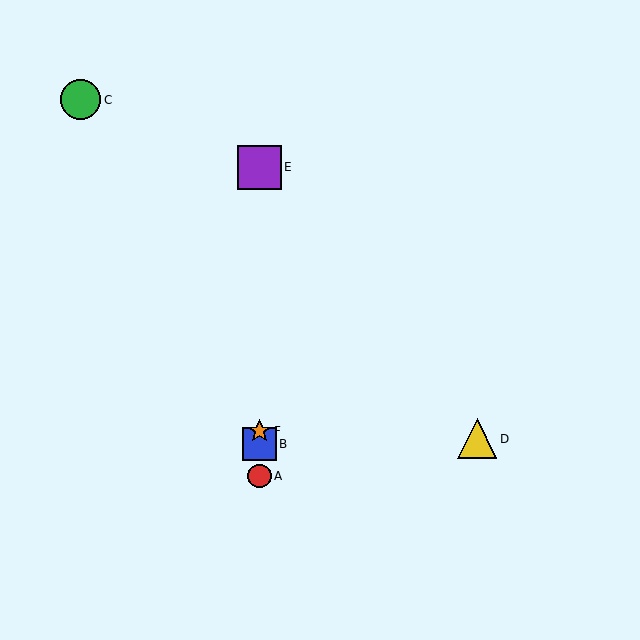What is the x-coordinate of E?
Object E is at x≈259.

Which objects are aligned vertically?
Objects A, B, E, F are aligned vertically.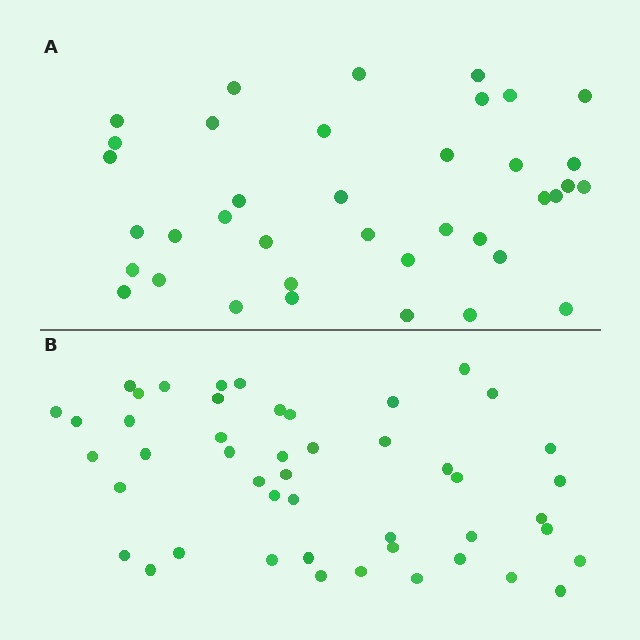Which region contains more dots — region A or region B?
Region B (the bottom region) has more dots.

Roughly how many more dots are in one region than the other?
Region B has roughly 8 or so more dots than region A.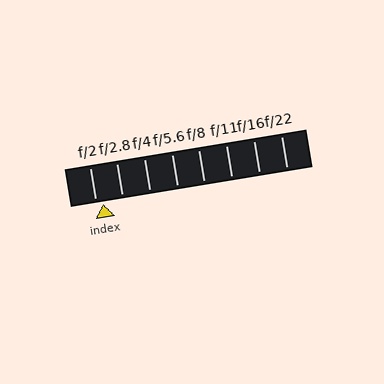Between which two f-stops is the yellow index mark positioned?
The index mark is between f/2 and f/2.8.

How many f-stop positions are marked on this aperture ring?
There are 8 f-stop positions marked.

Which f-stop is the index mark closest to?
The index mark is closest to f/2.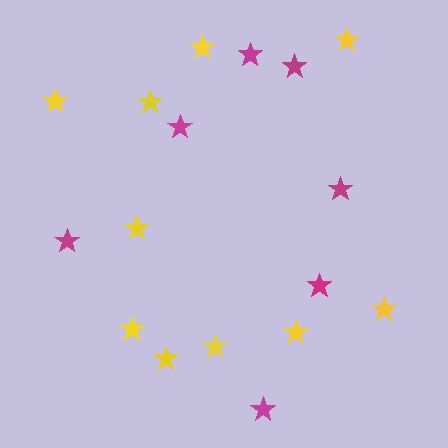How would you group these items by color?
There are 2 groups: one group of magenta stars (7) and one group of yellow stars (10).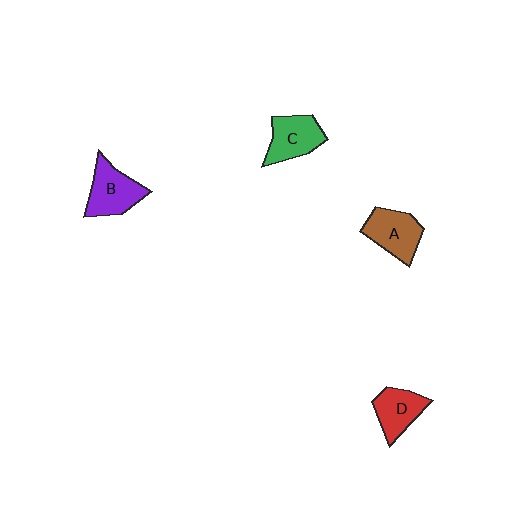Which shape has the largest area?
Shape B (purple).